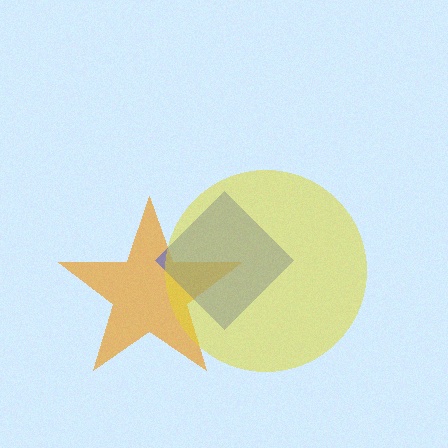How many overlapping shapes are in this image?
There are 3 overlapping shapes in the image.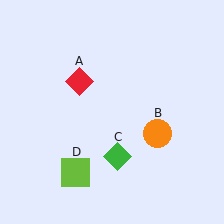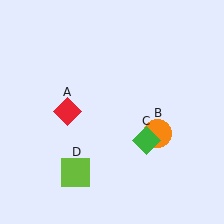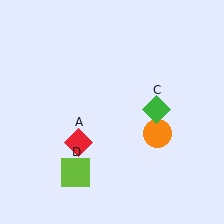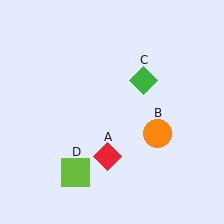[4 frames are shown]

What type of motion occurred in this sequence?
The red diamond (object A), green diamond (object C) rotated counterclockwise around the center of the scene.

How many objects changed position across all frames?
2 objects changed position: red diamond (object A), green diamond (object C).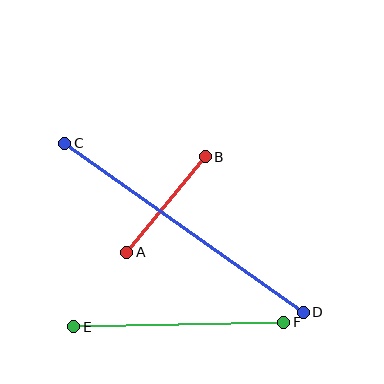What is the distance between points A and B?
The distance is approximately 124 pixels.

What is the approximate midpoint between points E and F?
The midpoint is at approximately (179, 324) pixels.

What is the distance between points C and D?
The distance is approximately 292 pixels.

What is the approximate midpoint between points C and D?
The midpoint is at approximately (184, 228) pixels.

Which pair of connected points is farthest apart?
Points C and D are farthest apart.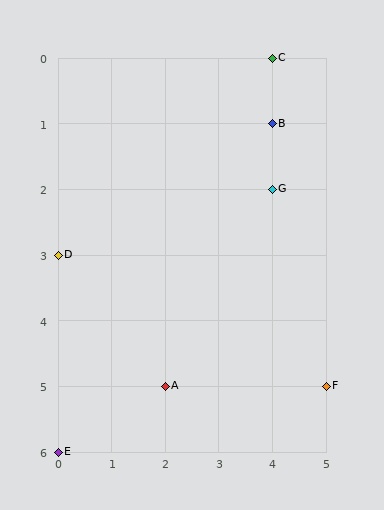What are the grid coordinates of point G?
Point G is at grid coordinates (4, 2).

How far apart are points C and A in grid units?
Points C and A are 2 columns and 5 rows apart (about 5.4 grid units diagonally).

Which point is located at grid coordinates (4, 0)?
Point C is at (4, 0).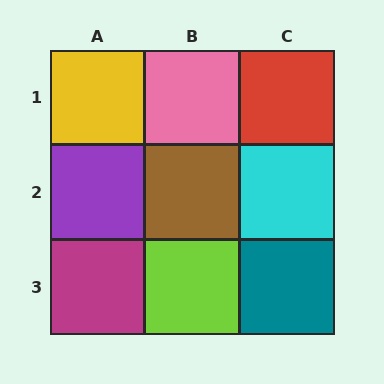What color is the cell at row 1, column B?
Pink.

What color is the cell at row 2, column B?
Brown.